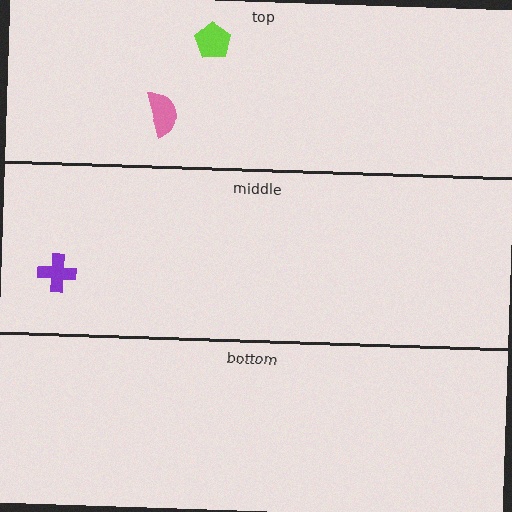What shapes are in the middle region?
The purple cross.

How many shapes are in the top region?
2.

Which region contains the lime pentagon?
The top region.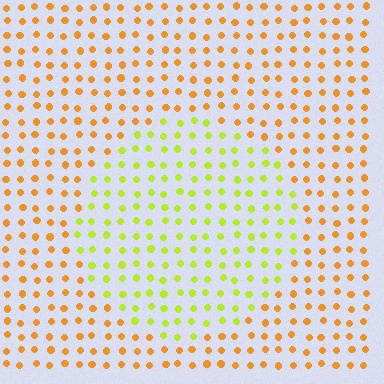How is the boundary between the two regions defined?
The boundary is defined purely by a slight shift in hue (about 45 degrees). Spacing, size, and orientation are identical on both sides.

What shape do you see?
I see a circle.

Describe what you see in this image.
The image is filled with small orange elements in a uniform arrangement. A circle-shaped region is visible where the elements are tinted to a slightly different hue, forming a subtle color boundary.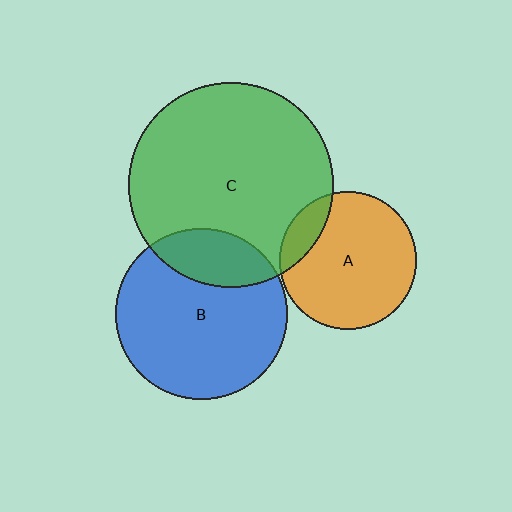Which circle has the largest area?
Circle C (green).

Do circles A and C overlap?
Yes.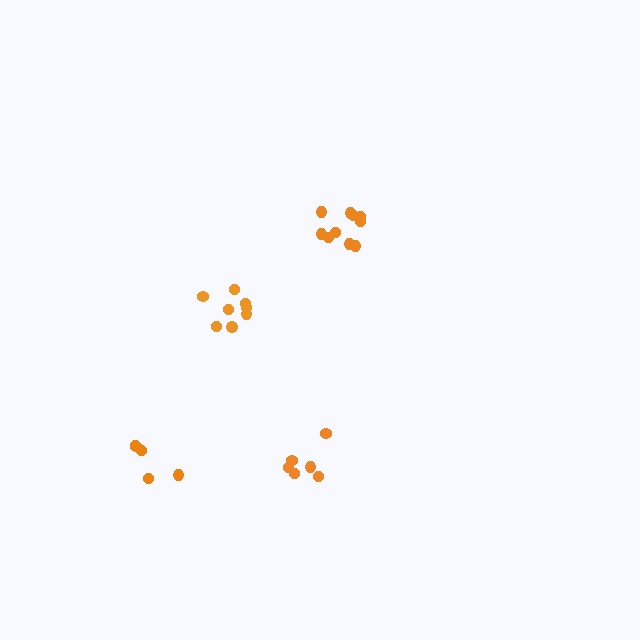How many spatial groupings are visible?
There are 4 spatial groupings.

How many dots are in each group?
Group 1: 11 dots, Group 2: 8 dots, Group 3: 6 dots, Group 4: 5 dots (30 total).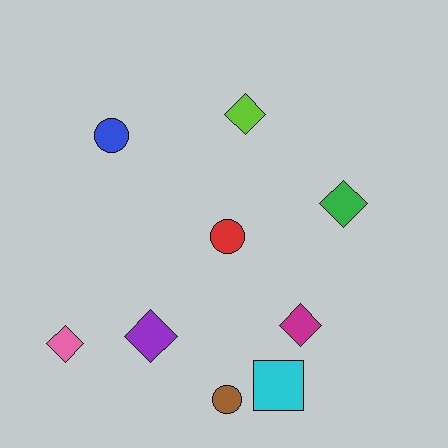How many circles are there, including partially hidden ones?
There are 3 circles.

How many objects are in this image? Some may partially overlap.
There are 9 objects.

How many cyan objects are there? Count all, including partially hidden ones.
There is 1 cyan object.